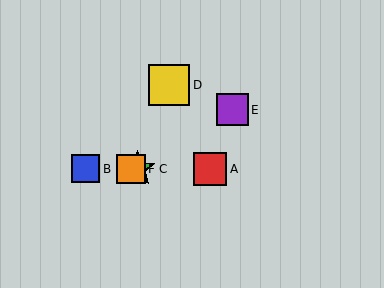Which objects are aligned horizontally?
Objects A, B, C, F are aligned horizontally.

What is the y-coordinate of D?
Object D is at y≈85.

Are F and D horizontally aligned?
No, F is at y≈169 and D is at y≈85.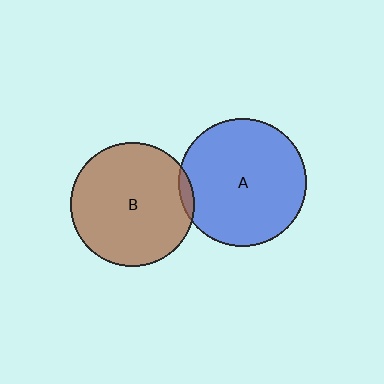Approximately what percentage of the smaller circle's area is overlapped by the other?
Approximately 5%.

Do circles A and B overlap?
Yes.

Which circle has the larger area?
Circle A (blue).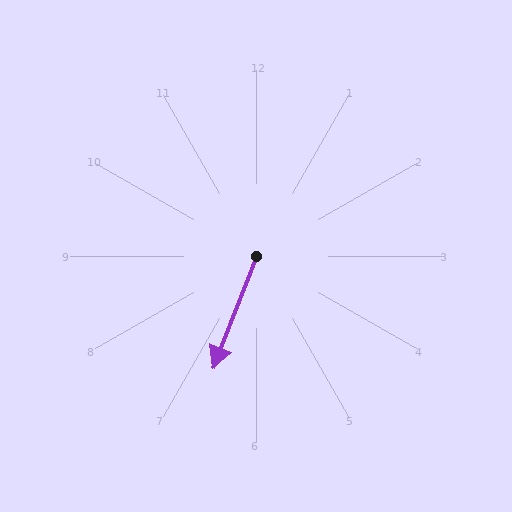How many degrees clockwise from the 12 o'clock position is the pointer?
Approximately 201 degrees.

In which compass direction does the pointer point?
South.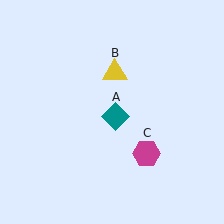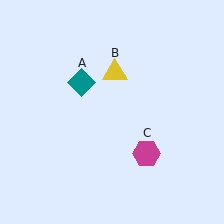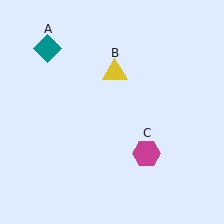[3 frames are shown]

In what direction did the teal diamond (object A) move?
The teal diamond (object A) moved up and to the left.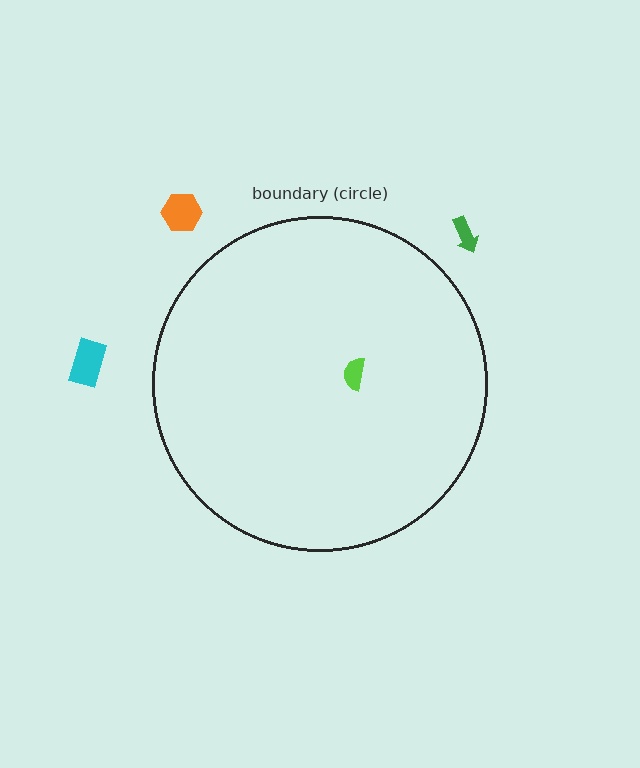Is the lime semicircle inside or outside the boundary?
Inside.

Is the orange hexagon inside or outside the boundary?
Outside.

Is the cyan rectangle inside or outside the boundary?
Outside.